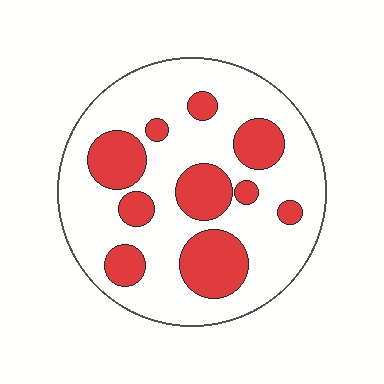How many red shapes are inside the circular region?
10.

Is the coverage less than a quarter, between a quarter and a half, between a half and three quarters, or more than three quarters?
Between a quarter and a half.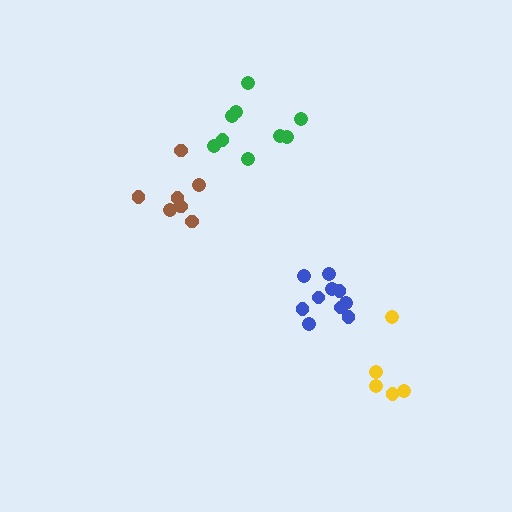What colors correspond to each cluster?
The clusters are colored: yellow, blue, green, brown.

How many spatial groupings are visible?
There are 4 spatial groupings.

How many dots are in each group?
Group 1: 5 dots, Group 2: 10 dots, Group 3: 9 dots, Group 4: 7 dots (31 total).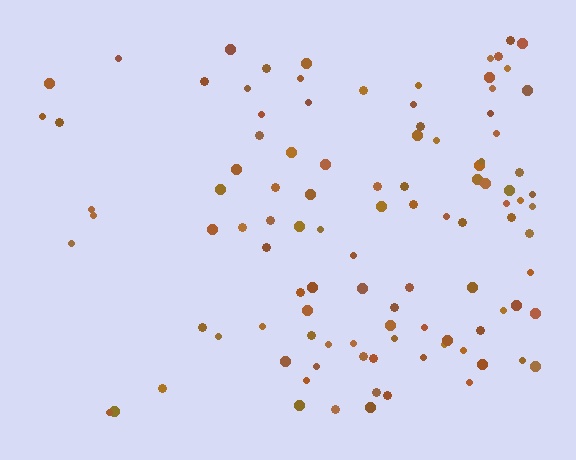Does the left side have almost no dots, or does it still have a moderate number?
Still a moderate number, just noticeably fewer than the right.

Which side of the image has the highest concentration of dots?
The right.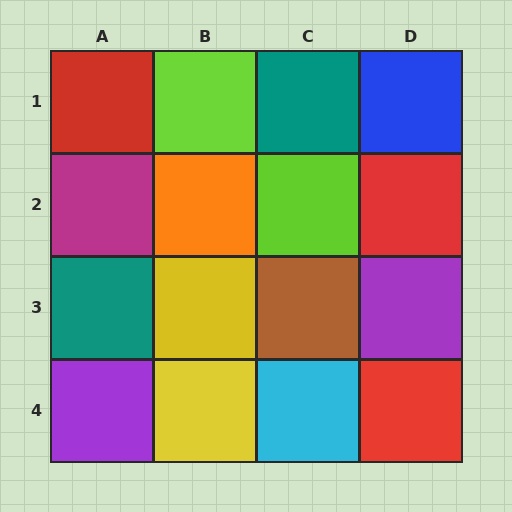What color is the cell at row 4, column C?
Cyan.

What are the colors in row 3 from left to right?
Teal, yellow, brown, purple.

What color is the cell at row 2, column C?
Lime.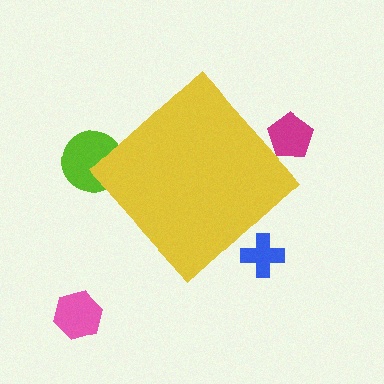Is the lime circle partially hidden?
Yes, the lime circle is partially hidden behind the yellow diamond.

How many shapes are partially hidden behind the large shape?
3 shapes are partially hidden.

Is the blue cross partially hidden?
Yes, the blue cross is partially hidden behind the yellow diamond.